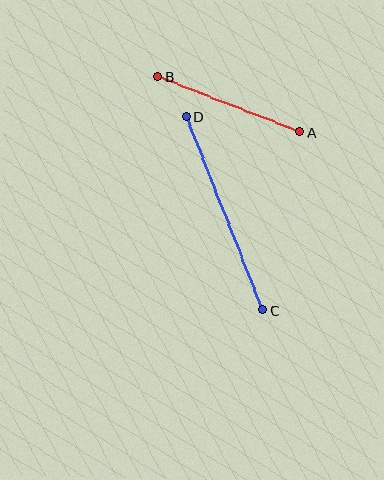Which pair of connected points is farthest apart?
Points C and D are farthest apart.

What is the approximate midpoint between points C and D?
The midpoint is at approximately (224, 213) pixels.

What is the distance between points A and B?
The distance is approximately 153 pixels.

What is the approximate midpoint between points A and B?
The midpoint is at approximately (229, 104) pixels.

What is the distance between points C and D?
The distance is approximately 208 pixels.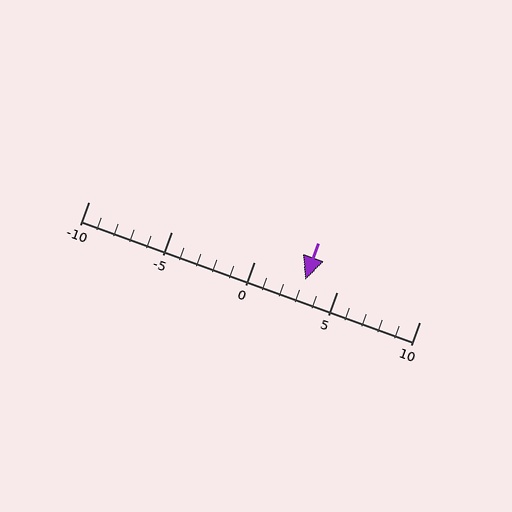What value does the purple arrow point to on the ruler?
The purple arrow points to approximately 3.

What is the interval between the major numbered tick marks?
The major tick marks are spaced 5 units apart.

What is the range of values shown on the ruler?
The ruler shows values from -10 to 10.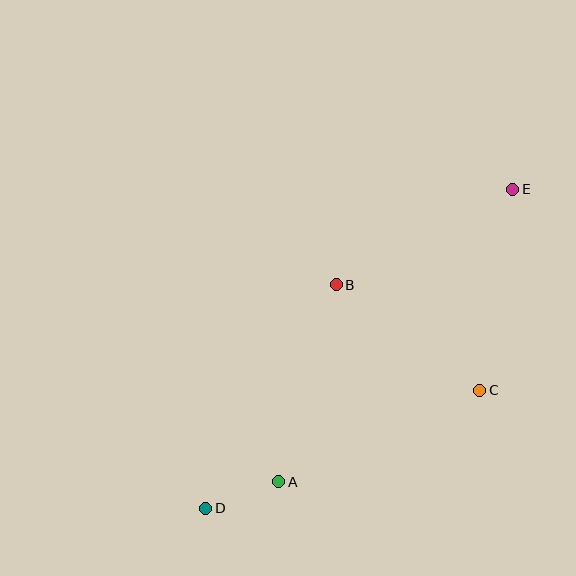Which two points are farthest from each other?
Points D and E are farthest from each other.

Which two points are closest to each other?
Points A and D are closest to each other.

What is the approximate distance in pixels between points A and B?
The distance between A and B is approximately 205 pixels.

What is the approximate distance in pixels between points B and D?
The distance between B and D is approximately 259 pixels.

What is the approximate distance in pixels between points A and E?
The distance between A and E is approximately 375 pixels.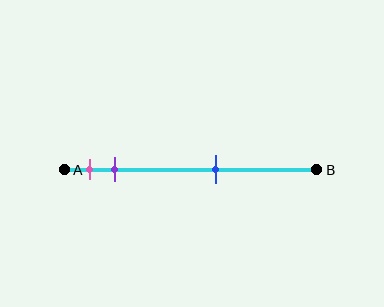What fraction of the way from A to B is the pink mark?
The pink mark is approximately 10% (0.1) of the way from A to B.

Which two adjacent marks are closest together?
The pink and purple marks are the closest adjacent pair.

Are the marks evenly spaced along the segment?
No, the marks are not evenly spaced.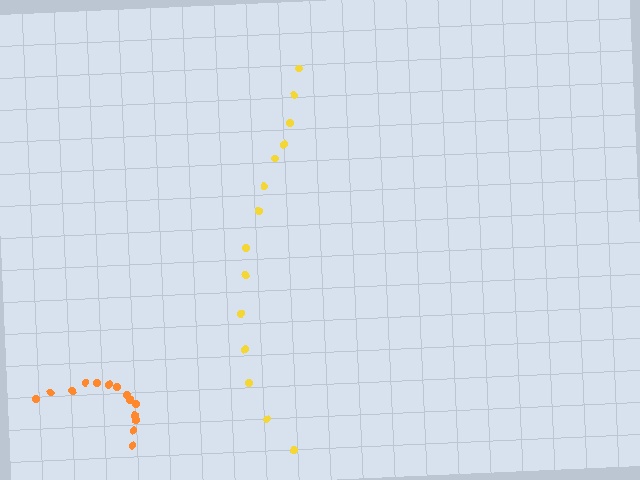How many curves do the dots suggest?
There are 2 distinct paths.